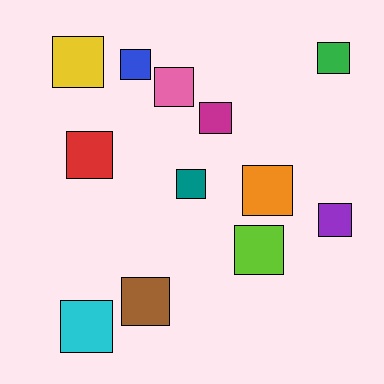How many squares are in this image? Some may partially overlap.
There are 12 squares.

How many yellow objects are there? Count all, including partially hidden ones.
There is 1 yellow object.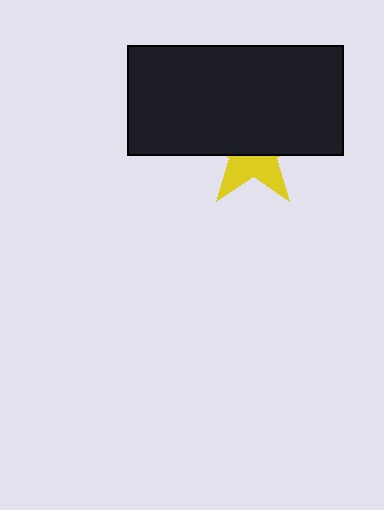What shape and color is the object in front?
The object in front is a black rectangle.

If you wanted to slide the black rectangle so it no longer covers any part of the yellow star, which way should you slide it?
Slide it up — that is the most direct way to separate the two shapes.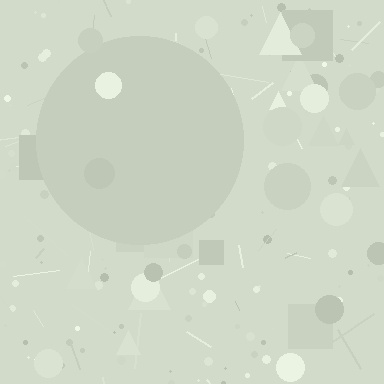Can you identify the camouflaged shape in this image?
The camouflaged shape is a circle.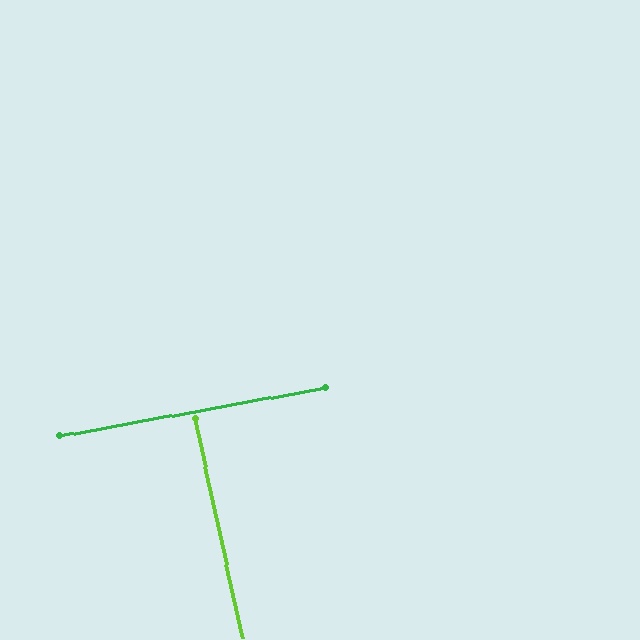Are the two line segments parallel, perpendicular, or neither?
Perpendicular — they meet at approximately 88°.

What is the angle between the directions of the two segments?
Approximately 88 degrees.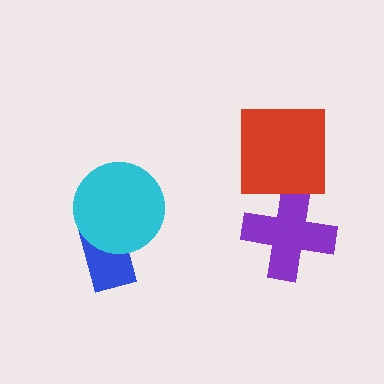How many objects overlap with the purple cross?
0 objects overlap with the purple cross.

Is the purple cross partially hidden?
No, no other shape covers it.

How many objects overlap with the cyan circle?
1 object overlaps with the cyan circle.